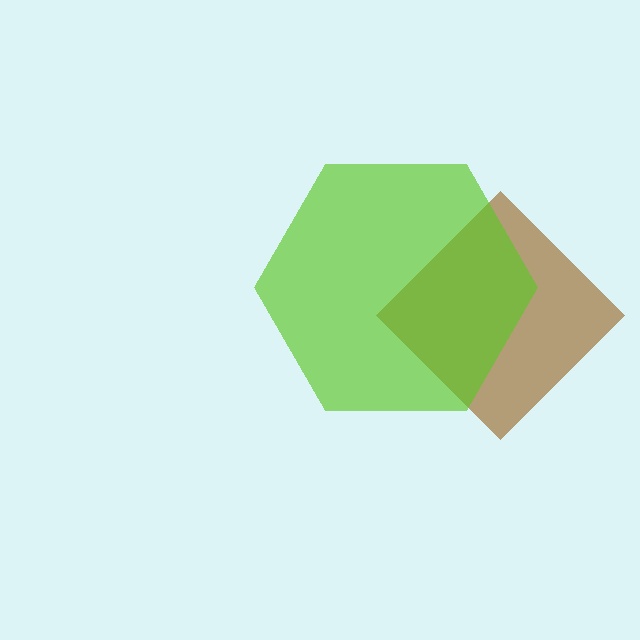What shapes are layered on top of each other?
The layered shapes are: a brown diamond, a lime hexagon.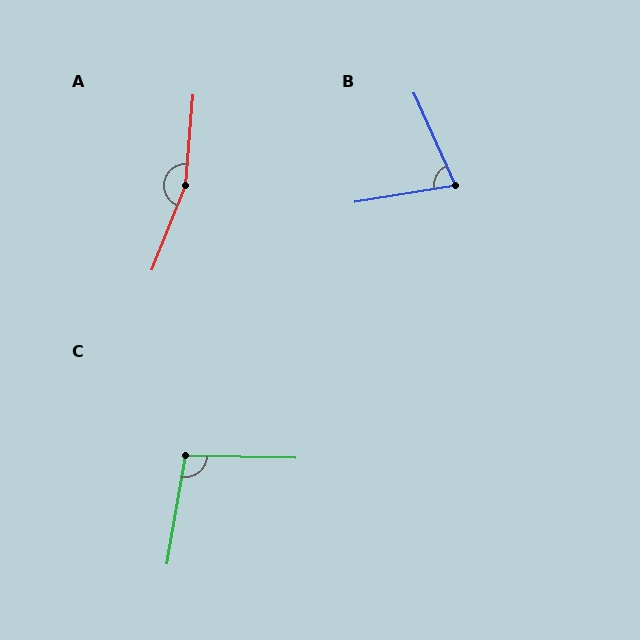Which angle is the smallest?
B, at approximately 75 degrees.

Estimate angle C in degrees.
Approximately 98 degrees.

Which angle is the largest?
A, at approximately 163 degrees.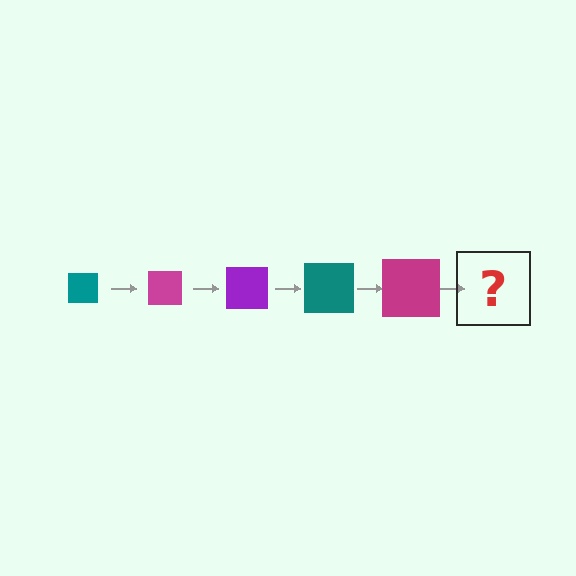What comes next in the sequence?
The next element should be a purple square, larger than the previous one.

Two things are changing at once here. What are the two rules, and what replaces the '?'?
The two rules are that the square grows larger each step and the color cycles through teal, magenta, and purple. The '?' should be a purple square, larger than the previous one.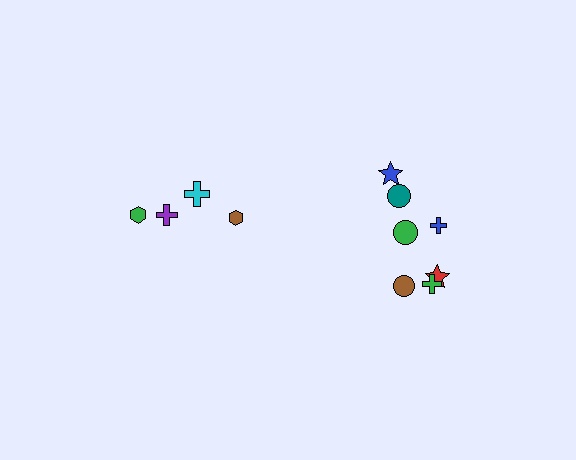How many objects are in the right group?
There are 7 objects.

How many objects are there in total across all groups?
There are 11 objects.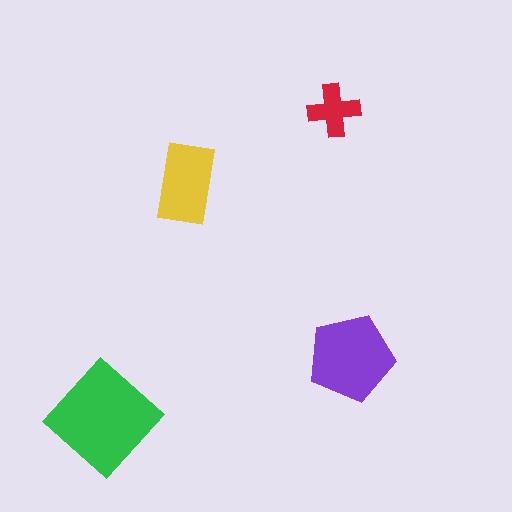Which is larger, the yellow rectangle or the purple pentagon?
The purple pentagon.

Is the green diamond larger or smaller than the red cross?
Larger.